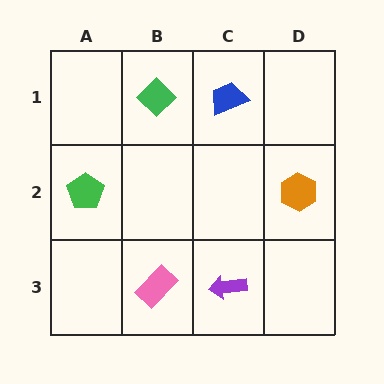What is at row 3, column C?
A purple arrow.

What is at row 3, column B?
A pink rectangle.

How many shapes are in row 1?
2 shapes.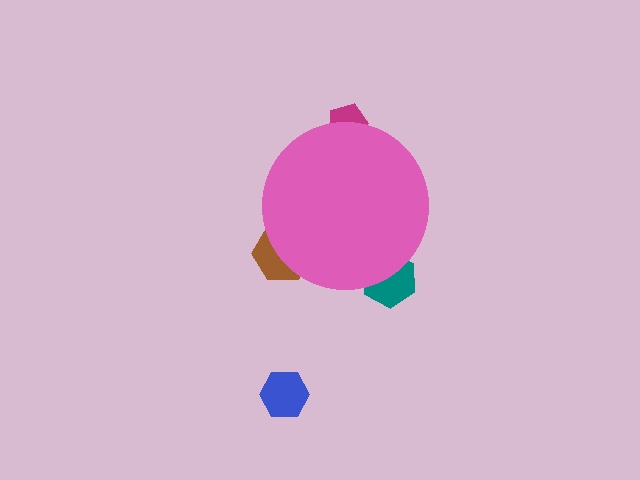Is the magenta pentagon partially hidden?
Yes, the magenta pentagon is partially hidden behind the pink circle.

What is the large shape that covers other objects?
A pink circle.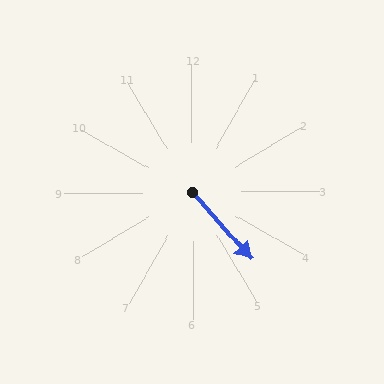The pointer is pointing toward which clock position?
Roughly 5 o'clock.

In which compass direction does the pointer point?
Southeast.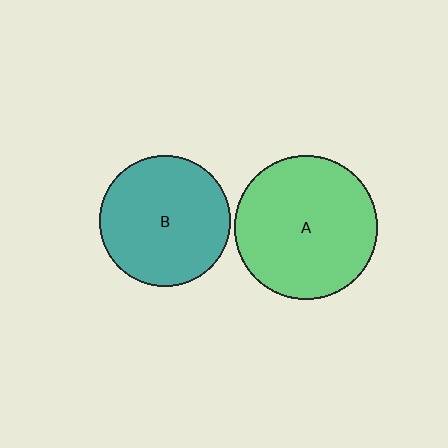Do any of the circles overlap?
No, none of the circles overlap.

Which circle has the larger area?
Circle A (green).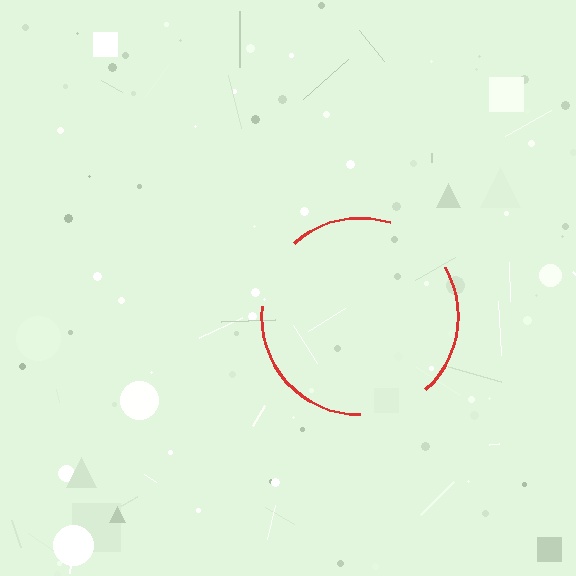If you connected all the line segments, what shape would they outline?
They would outline a circle.